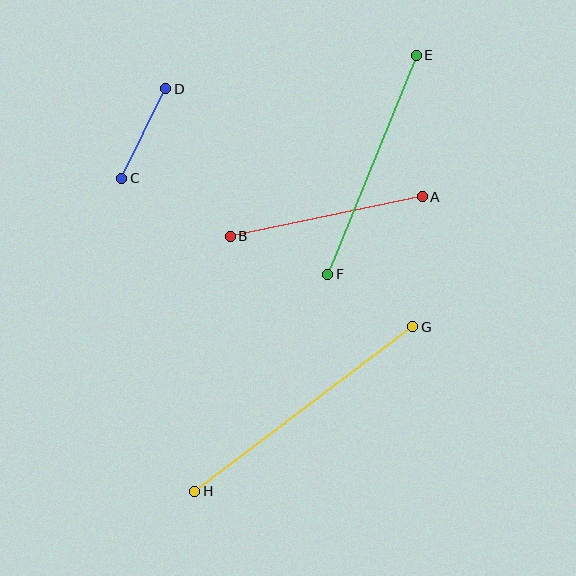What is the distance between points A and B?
The distance is approximately 196 pixels.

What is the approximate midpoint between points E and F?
The midpoint is at approximately (372, 165) pixels.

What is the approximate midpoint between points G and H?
The midpoint is at approximately (304, 409) pixels.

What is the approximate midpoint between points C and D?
The midpoint is at approximately (144, 133) pixels.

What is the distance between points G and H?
The distance is approximately 273 pixels.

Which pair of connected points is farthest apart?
Points G and H are farthest apart.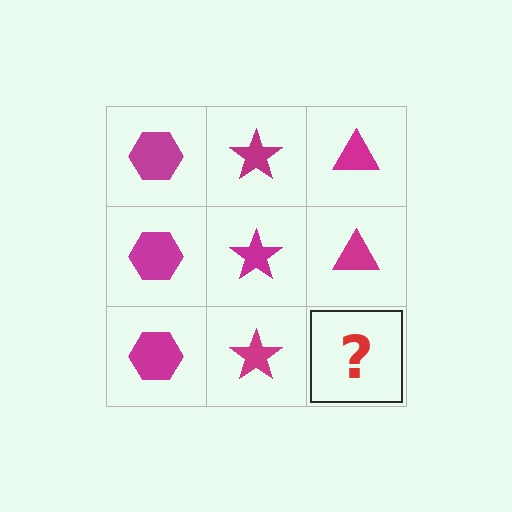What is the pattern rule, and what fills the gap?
The rule is that each column has a consistent shape. The gap should be filled with a magenta triangle.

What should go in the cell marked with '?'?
The missing cell should contain a magenta triangle.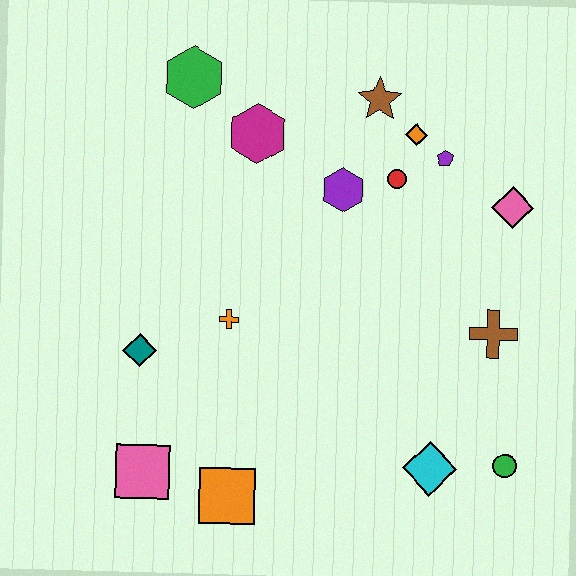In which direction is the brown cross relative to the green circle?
The brown cross is above the green circle.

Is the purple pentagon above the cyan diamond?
Yes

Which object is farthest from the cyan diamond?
The green hexagon is farthest from the cyan diamond.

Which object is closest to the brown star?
The orange diamond is closest to the brown star.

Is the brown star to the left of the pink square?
No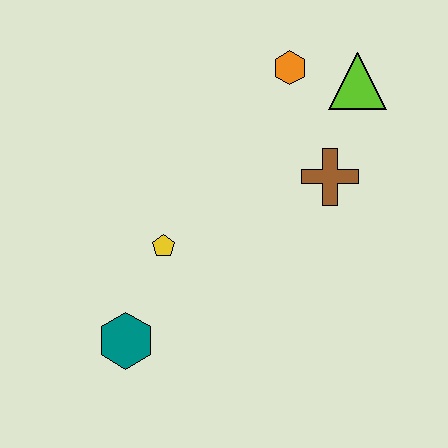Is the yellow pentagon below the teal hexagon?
No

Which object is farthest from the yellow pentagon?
The lime triangle is farthest from the yellow pentagon.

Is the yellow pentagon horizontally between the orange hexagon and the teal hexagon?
Yes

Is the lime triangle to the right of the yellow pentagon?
Yes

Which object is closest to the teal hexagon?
The yellow pentagon is closest to the teal hexagon.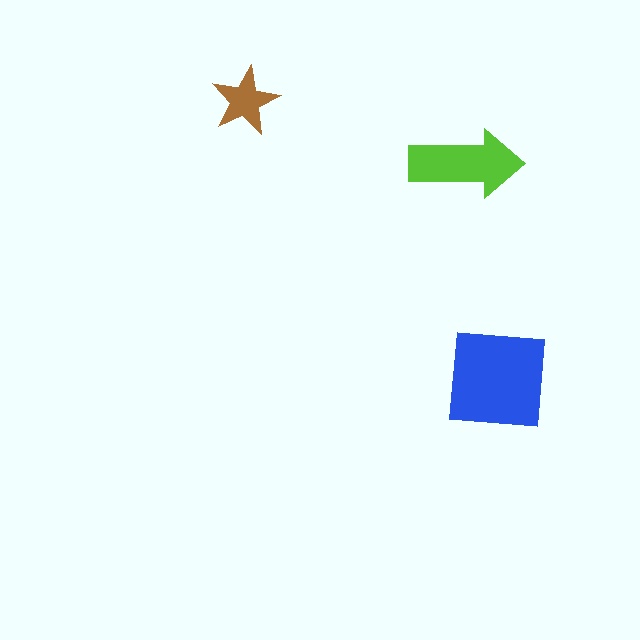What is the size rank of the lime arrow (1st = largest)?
2nd.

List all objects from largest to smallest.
The blue square, the lime arrow, the brown star.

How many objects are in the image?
There are 3 objects in the image.